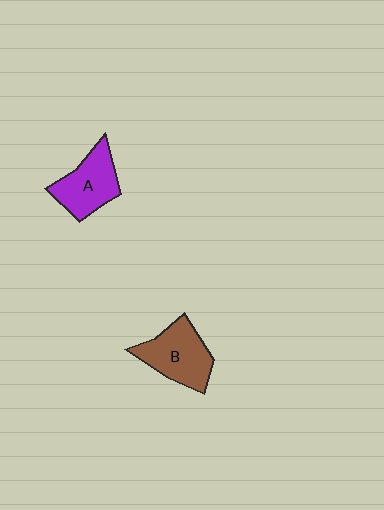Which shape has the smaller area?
Shape A (purple).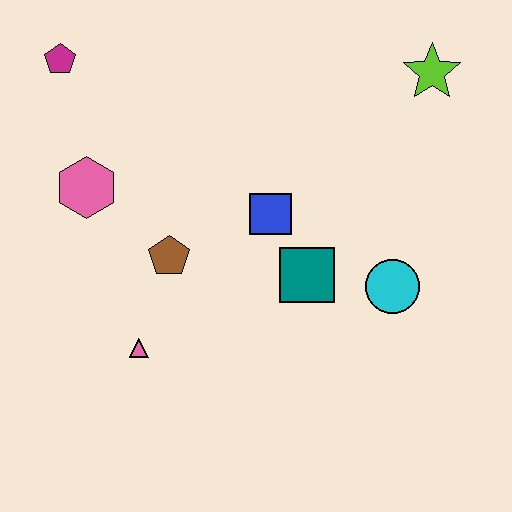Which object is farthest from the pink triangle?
The lime star is farthest from the pink triangle.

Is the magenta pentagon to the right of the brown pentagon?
No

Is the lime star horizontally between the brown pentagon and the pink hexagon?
No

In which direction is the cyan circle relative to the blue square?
The cyan circle is to the right of the blue square.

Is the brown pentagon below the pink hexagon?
Yes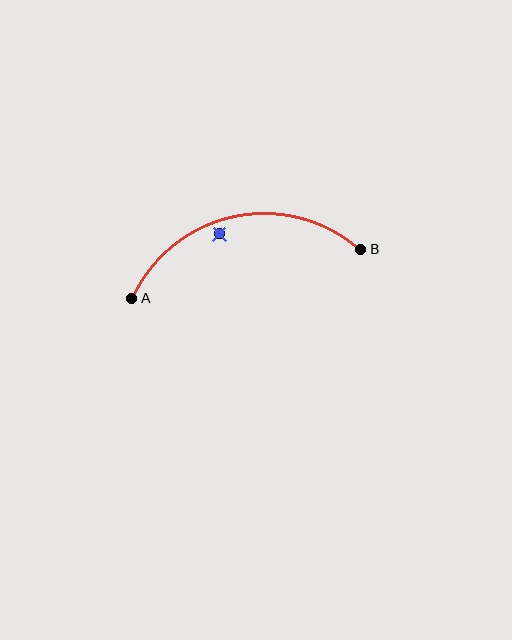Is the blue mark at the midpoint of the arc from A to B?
No — the blue mark does not lie on the arc at all. It sits slightly inside the curve.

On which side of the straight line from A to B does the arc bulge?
The arc bulges above the straight line connecting A and B.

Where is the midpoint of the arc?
The arc midpoint is the point on the curve farthest from the straight line joining A and B. It sits above that line.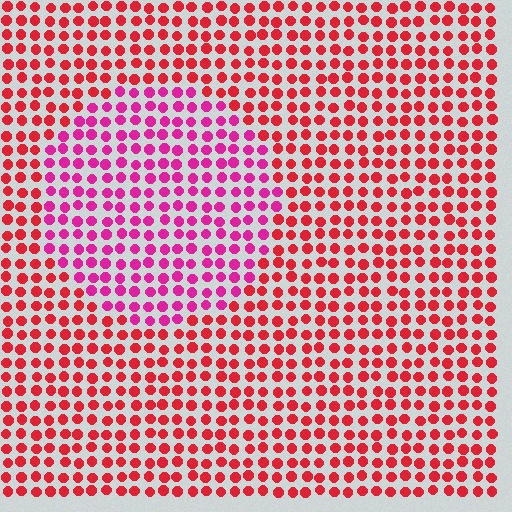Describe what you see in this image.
The image is filled with small red elements in a uniform arrangement. A circle-shaped region is visible where the elements are tinted to a slightly different hue, forming a subtle color boundary.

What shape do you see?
I see a circle.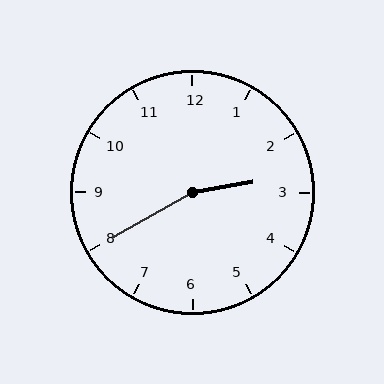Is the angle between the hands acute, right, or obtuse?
It is obtuse.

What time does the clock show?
2:40.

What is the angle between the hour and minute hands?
Approximately 160 degrees.